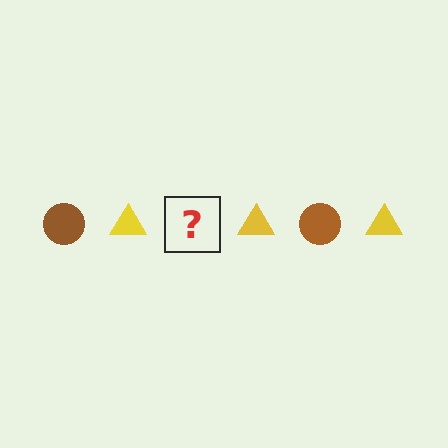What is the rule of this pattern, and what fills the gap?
The rule is that the pattern alternates between brown circle and yellow triangle. The gap should be filled with a brown circle.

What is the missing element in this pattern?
The missing element is a brown circle.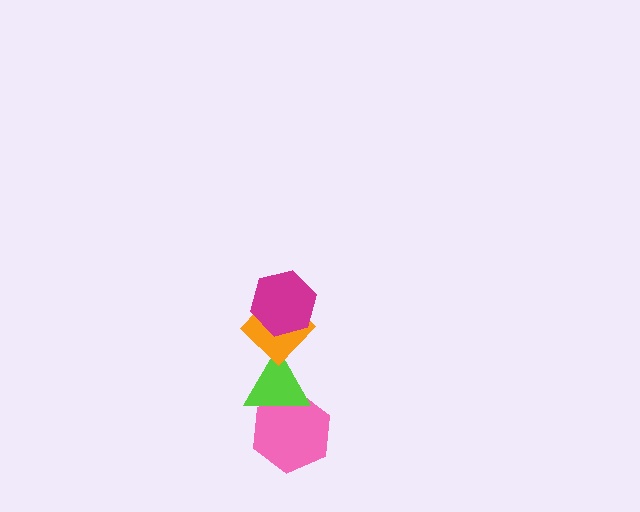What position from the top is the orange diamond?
The orange diamond is 2nd from the top.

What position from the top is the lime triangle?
The lime triangle is 3rd from the top.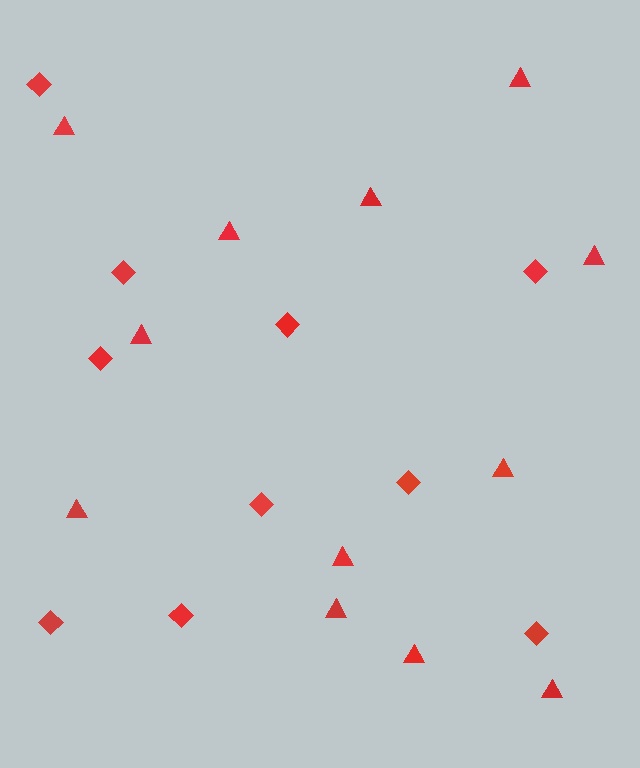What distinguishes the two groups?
There are 2 groups: one group of triangles (12) and one group of diamonds (10).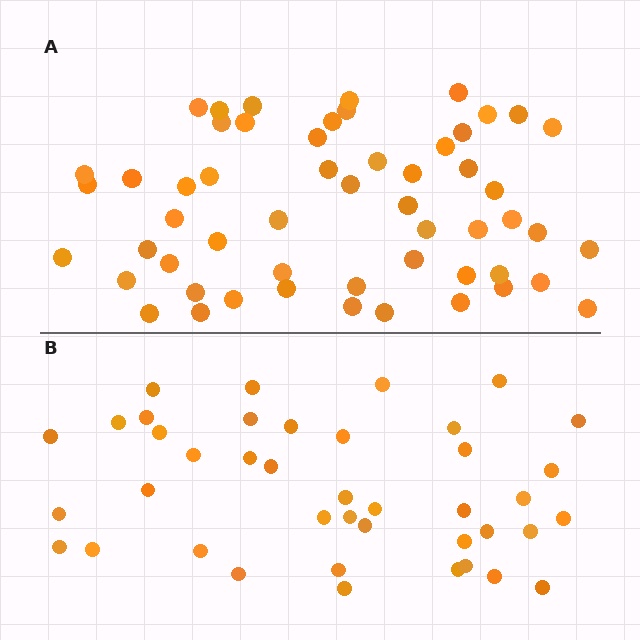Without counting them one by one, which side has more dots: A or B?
Region A (the top region) has more dots.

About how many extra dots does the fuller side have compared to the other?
Region A has approximately 15 more dots than region B.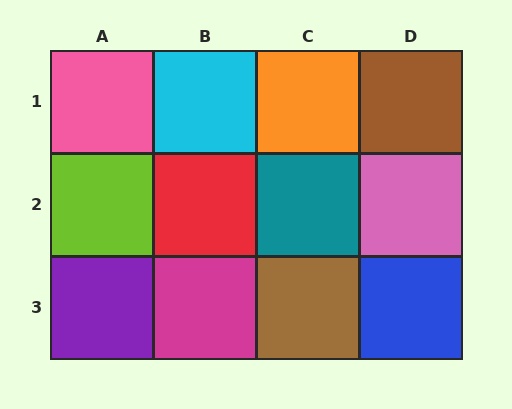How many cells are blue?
1 cell is blue.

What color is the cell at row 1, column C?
Orange.